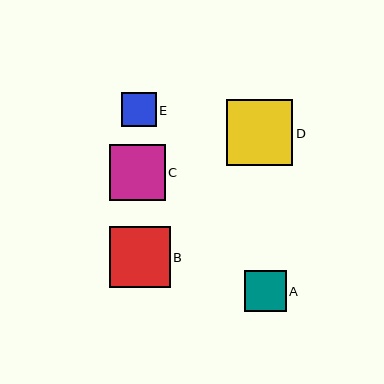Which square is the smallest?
Square E is the smallest with a size of approximately 34 pixels.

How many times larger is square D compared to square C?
Square D is approximately 1.2 times the size of square C.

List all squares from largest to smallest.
From largest to smallest: D, B, C, A, E.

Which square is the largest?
Square D is the largest with a size of approximately 66 pixels.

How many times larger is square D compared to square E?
Square D is approximately 1.9 times the size of square E.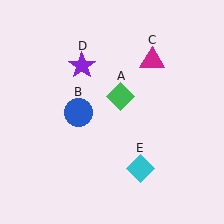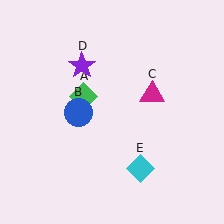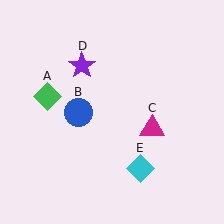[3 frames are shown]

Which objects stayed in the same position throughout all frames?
Blue circle (object B) and purple star (object D) and cyan diamond (object E) remained stationary.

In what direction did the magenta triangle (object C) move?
The magenta triangle (object C) moved down.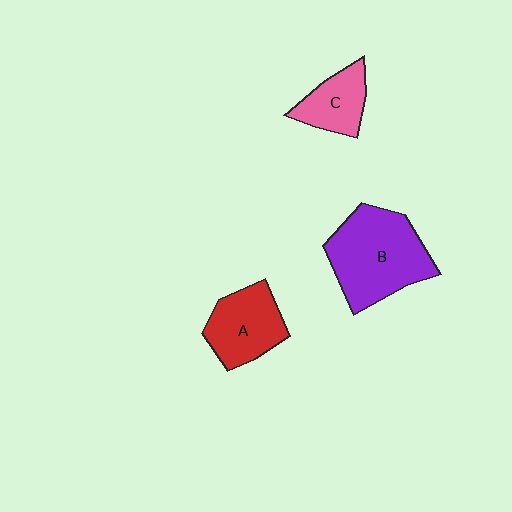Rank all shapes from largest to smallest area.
From largest to smallest: B (purple), A (red), C (pink).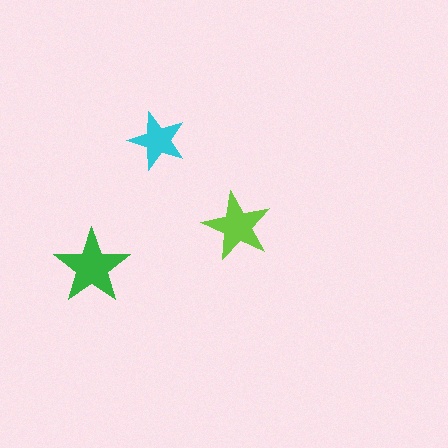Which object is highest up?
The cyan star is topmost.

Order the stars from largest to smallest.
the green one, the lime one, the cyan one.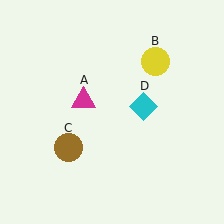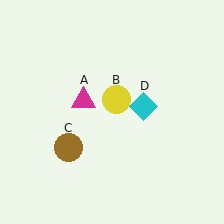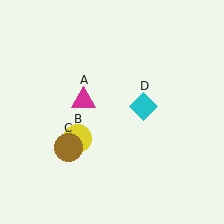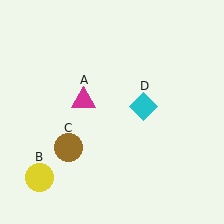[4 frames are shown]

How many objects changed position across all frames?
1 object changed position: yellow circle (object B).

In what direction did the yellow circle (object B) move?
The yellow circle (object B) moved down and to the left.